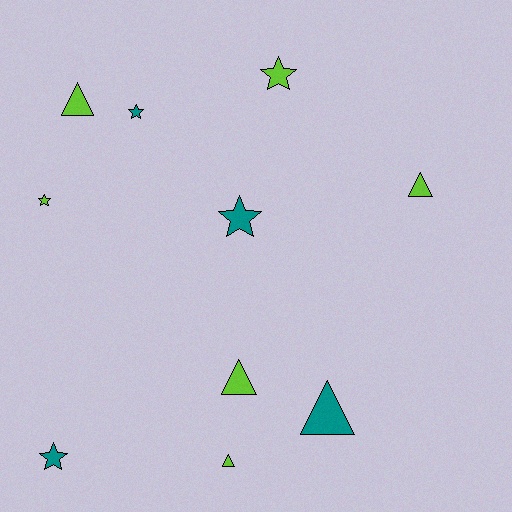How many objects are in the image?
There are 10 objects.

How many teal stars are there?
There are 3 teal stars.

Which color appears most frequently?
Lime, with 6 objects.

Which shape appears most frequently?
Star, with 5 objects.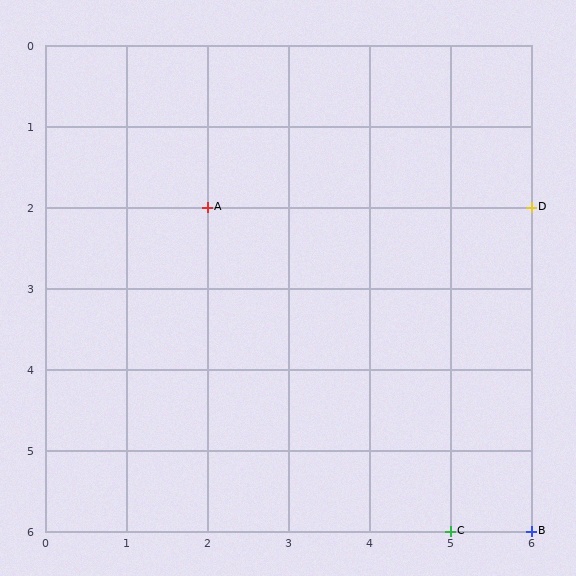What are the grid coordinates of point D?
Point D is at grid coordinates (6, 2).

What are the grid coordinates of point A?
Point A is at grid coordinates (2, 2).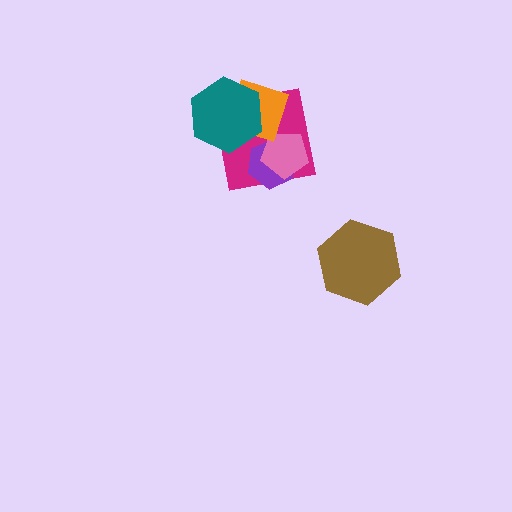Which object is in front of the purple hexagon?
The pink pentagon is in front of the purple hexagon.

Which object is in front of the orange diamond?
The teal hexagon is in front of the orange diamond.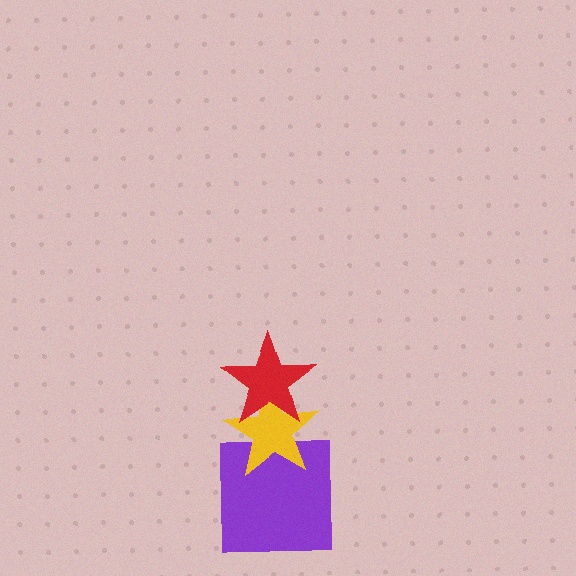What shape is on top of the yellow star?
The red star is on top of the yellow star.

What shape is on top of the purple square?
The yellow star is on top of the purple square.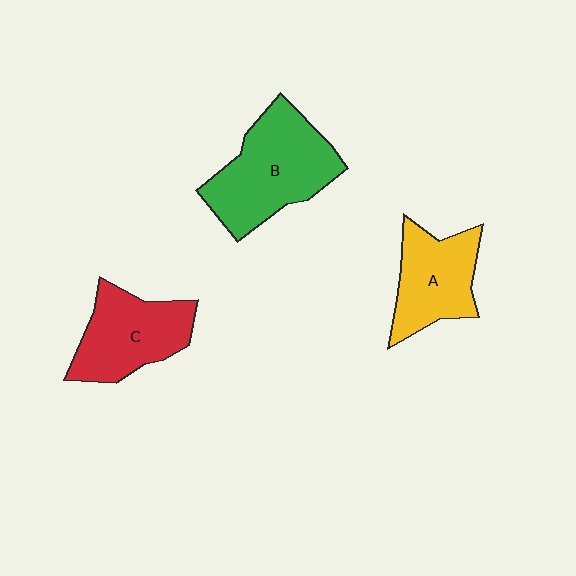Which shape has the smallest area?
Shape A (yellow).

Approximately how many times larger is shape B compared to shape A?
Approximately 1.4 times.